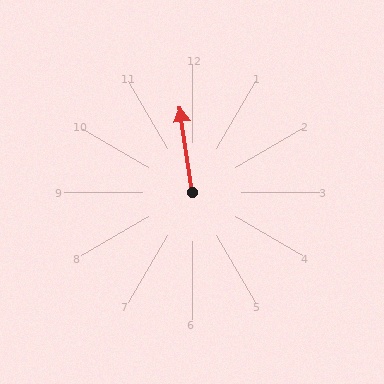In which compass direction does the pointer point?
North.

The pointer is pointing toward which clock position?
Roughly 12 o'clock.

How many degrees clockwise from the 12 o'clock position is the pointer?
Approximately 352 degrees.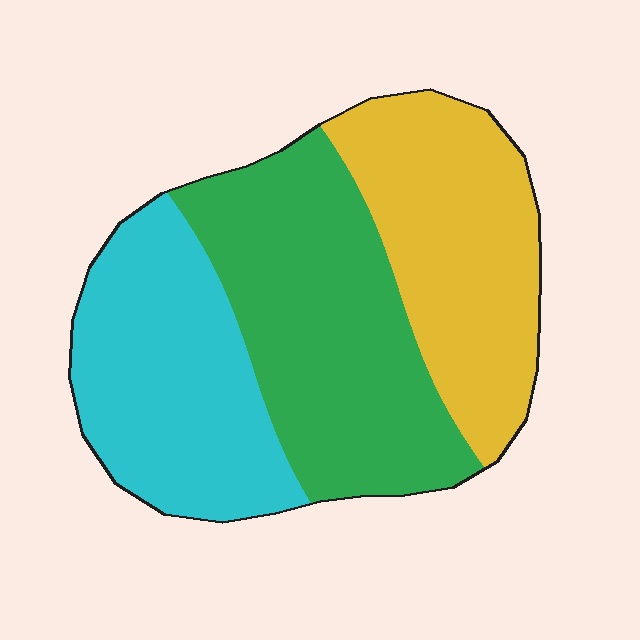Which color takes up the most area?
Green, at roughly 40%.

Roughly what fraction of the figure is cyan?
Cyan takes up about one third (1/3) of the figure.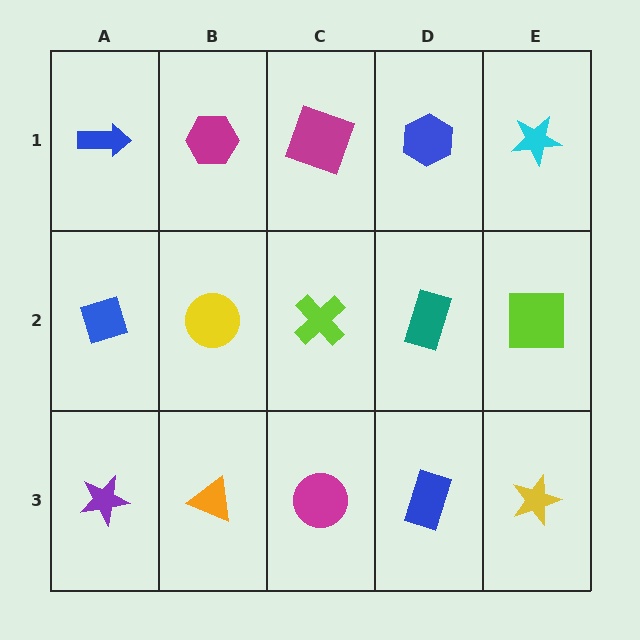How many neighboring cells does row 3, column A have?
2.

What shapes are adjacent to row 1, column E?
A lime square (row 2, column E), a blue hexagon (row 1, column D).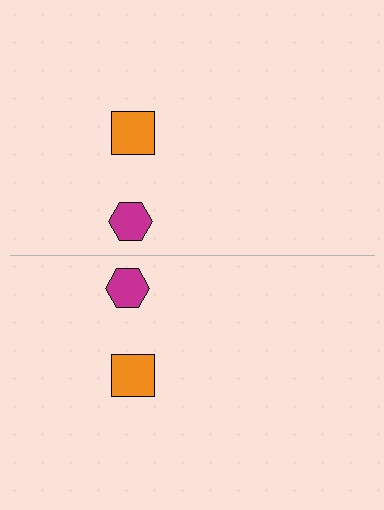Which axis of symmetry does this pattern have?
The pattern has a horizontal axis of symmetry running through the center of the image.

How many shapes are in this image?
There are 4 shapes in this image.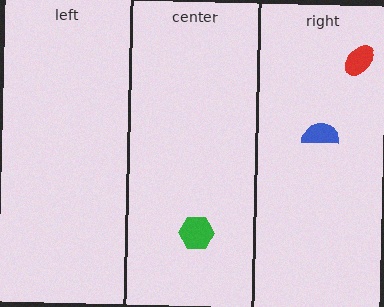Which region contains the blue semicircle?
The right region.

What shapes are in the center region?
The green hexagon.